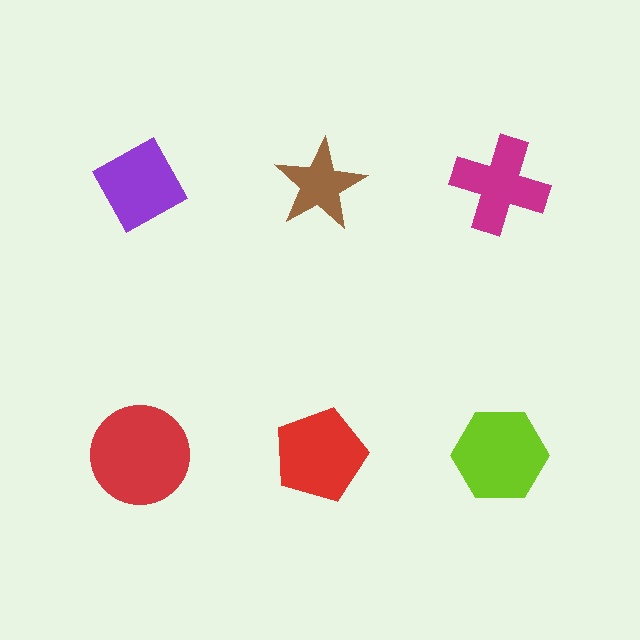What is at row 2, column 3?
A lime hexagon.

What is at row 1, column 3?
A magenta cross.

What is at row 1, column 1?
A purple diamond.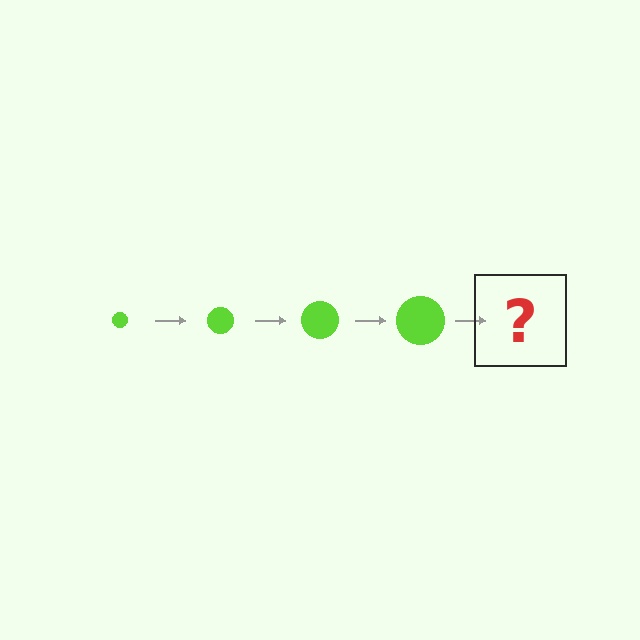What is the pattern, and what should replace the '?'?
The pattern is that the circle gets progressively larger each step. The '?' should be a lime circle, larger than the previous one.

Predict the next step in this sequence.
The next step is a lime circle, larger than the previous one.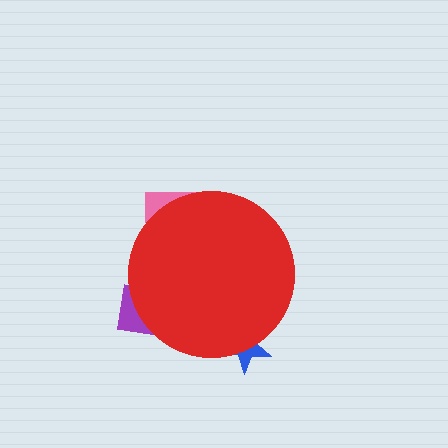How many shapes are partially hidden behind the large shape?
3 shapes are partially hidden.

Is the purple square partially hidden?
Yes, the purple square is partially hidden behind the red circle.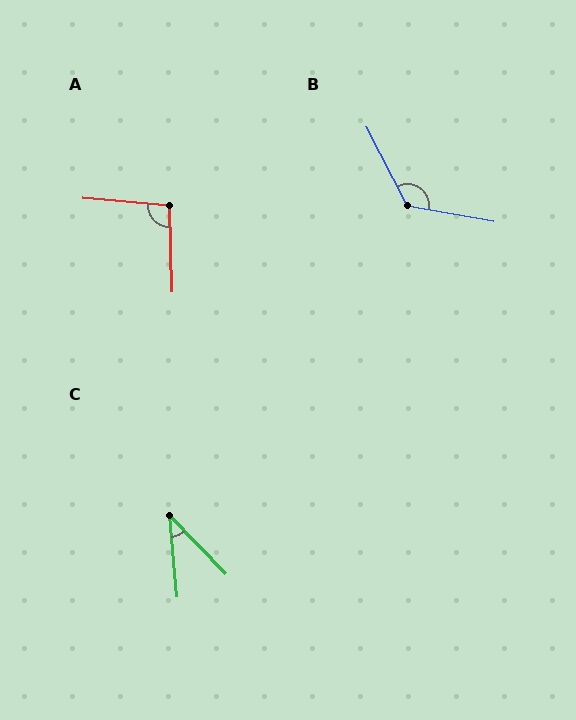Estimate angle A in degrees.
Approximately 97 degrees.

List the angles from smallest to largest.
C (38°), A (97°), B (128°).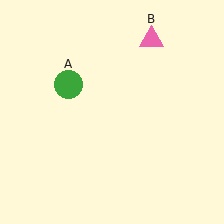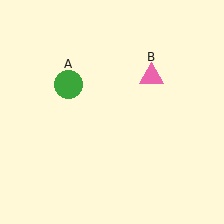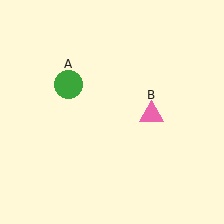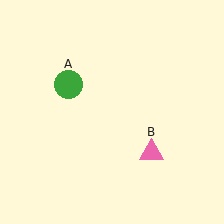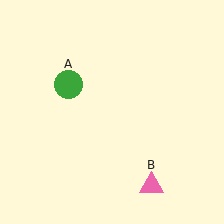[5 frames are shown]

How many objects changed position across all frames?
1 object changed position: pink triangle (object B).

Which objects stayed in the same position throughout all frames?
Green circle (object A) remained stationary.